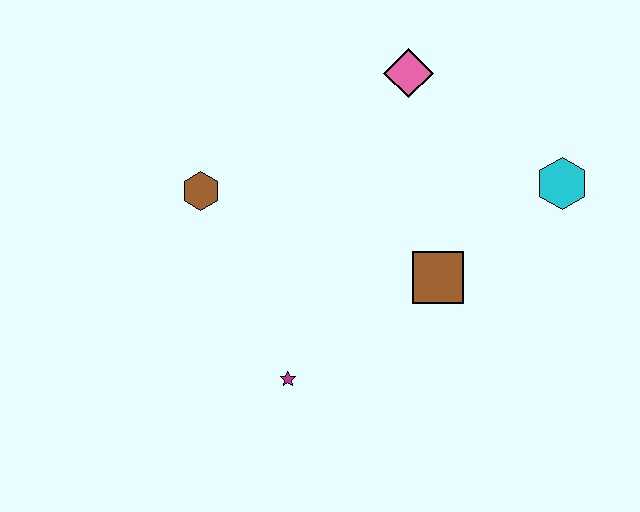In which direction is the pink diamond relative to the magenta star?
The pink diamond is above the magenta star.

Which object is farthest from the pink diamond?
The magenta star is farthest from the pink diamond.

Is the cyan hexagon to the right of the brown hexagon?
Yes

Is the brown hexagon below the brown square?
No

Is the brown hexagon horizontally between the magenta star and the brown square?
No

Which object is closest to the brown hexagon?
The magenta star is closest to the brown hexagon.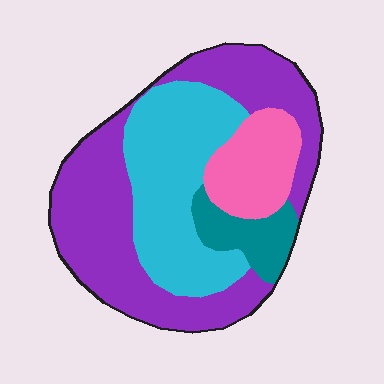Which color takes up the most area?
Purple, at roughly 45%.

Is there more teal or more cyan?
Cyan.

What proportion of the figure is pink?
Pink covers about 15% of the figure.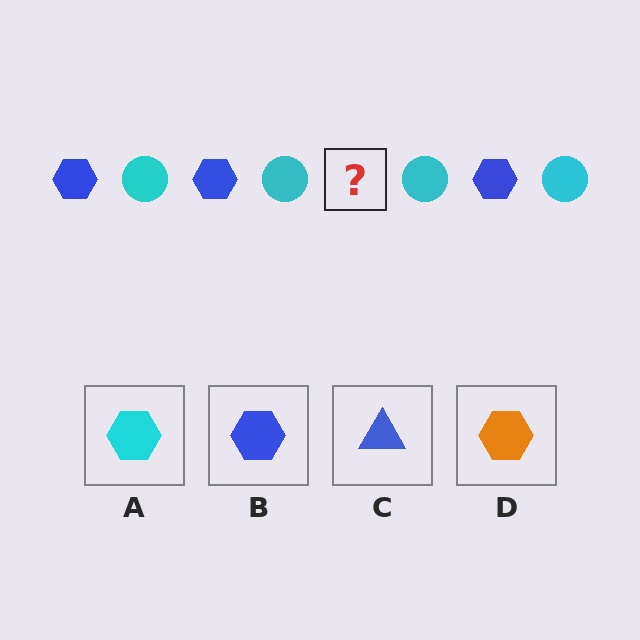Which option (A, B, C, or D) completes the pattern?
B.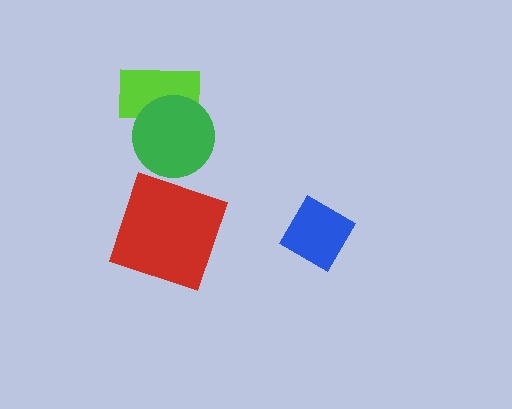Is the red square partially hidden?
No, no other shape covers it.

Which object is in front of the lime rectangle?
The green circle is in front of the lime rectangle.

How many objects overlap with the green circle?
1 object overlaps with the green circle.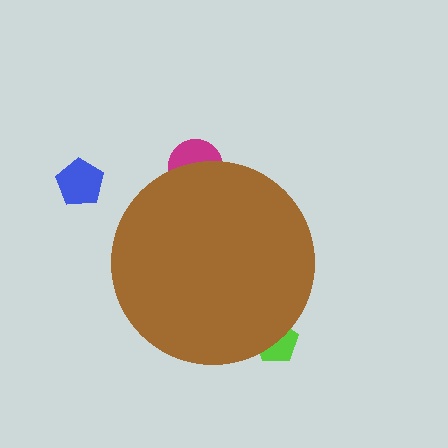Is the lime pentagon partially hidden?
Yes, the lime pentagon is partially hidden behind the brown circle.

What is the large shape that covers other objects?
A brown circle.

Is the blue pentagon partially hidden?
No, the blue pentagon is fully visible.